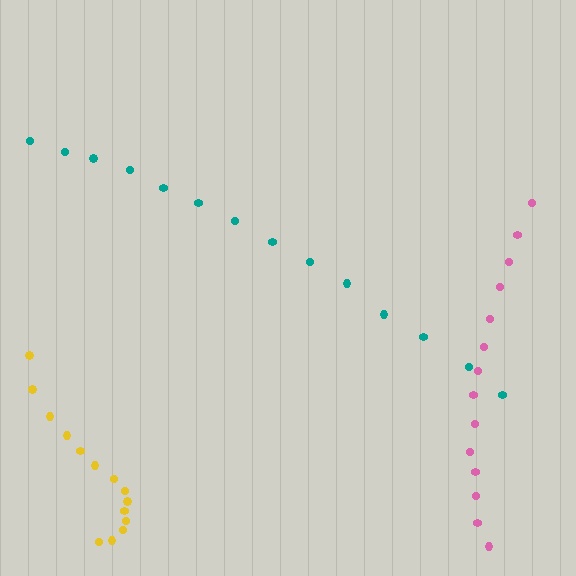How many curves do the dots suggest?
There are 3 distinct paths.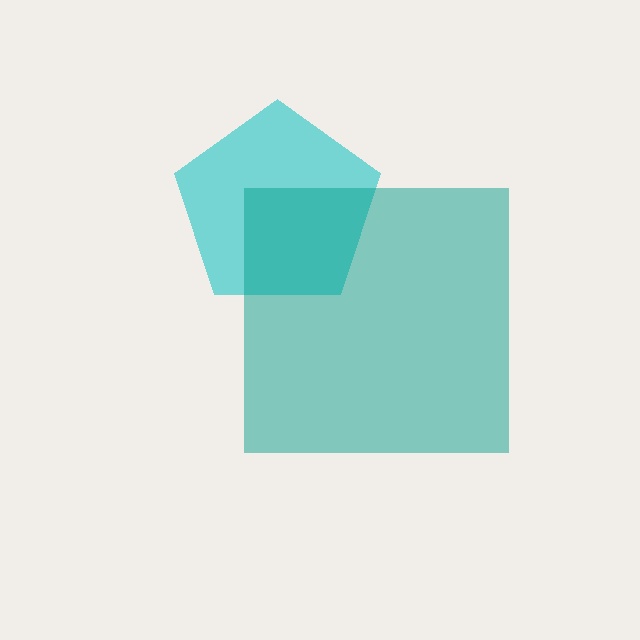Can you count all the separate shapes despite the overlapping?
Yes, there are 2 separate shapes.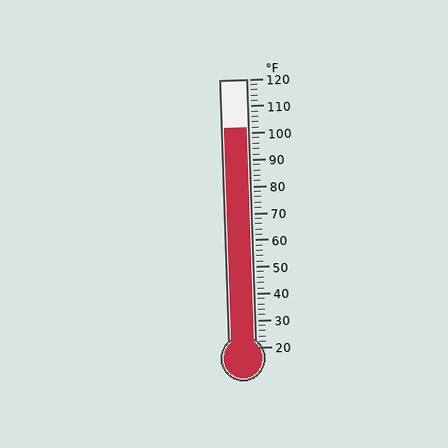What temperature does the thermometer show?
The thermometer shows approximately 102°F.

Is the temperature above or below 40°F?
The temperature is above 40°F.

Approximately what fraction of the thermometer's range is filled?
The thermometer is filled to approximately 80% of its range.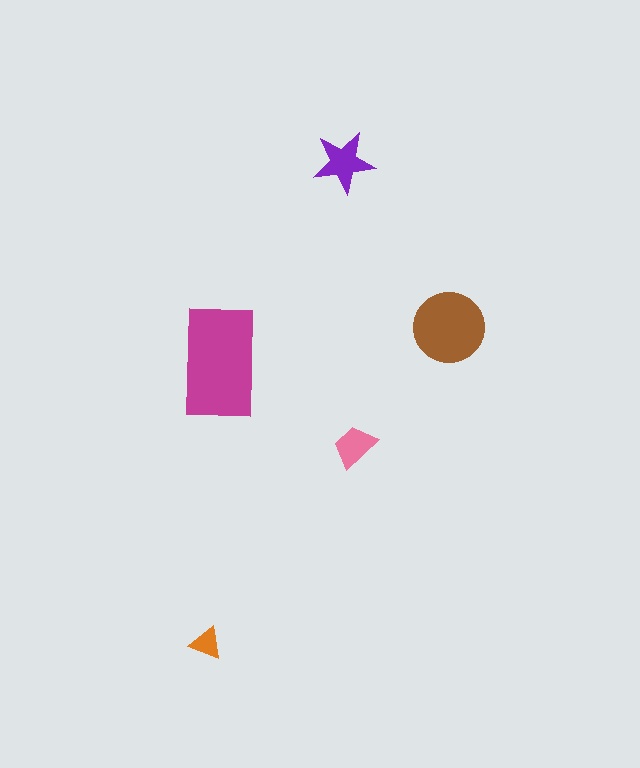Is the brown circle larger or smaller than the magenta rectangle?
Smaller.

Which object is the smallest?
The orange triangle.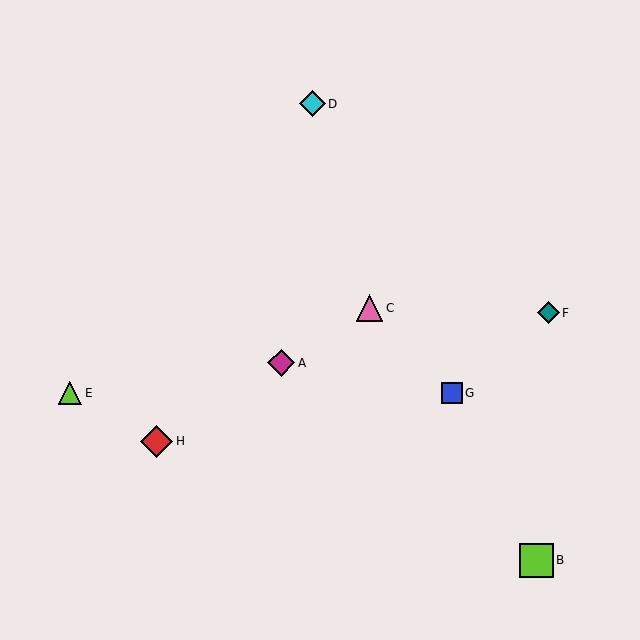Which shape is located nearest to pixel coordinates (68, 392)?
The lime triangle (labeled E) at (70, 393) is nearest to that location.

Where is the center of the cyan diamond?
The center of the cyan diamond is at (312, 104).